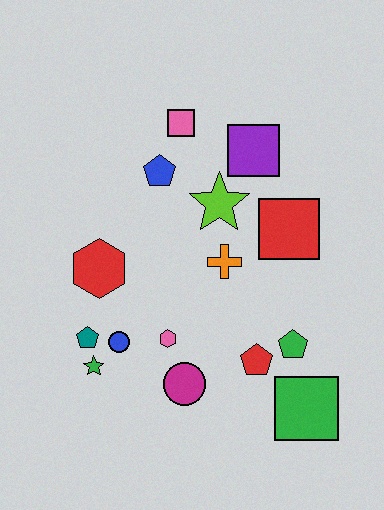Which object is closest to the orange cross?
The lime star is closest to the orange cross.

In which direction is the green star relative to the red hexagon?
The green star is below the red hexagon.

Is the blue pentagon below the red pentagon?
No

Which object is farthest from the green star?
The purple square is farthest from the green star.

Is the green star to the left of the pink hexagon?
Yes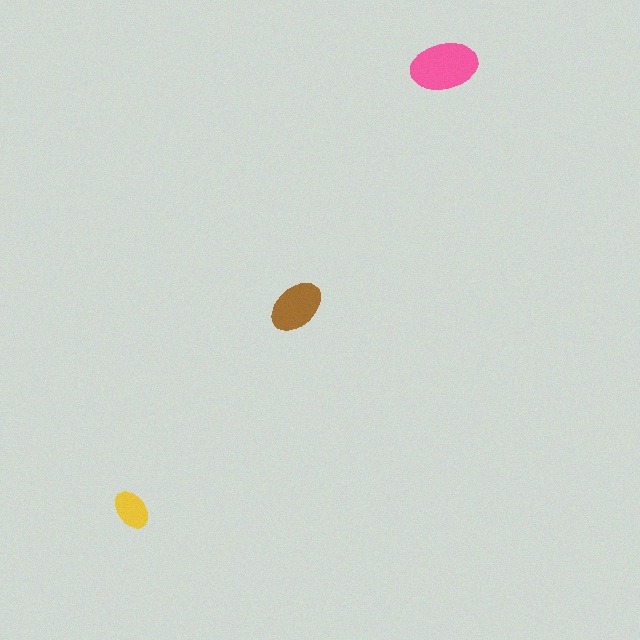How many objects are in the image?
There are 3 objects in the image.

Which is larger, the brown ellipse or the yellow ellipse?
The brown one.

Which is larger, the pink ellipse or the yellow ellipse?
The pink one.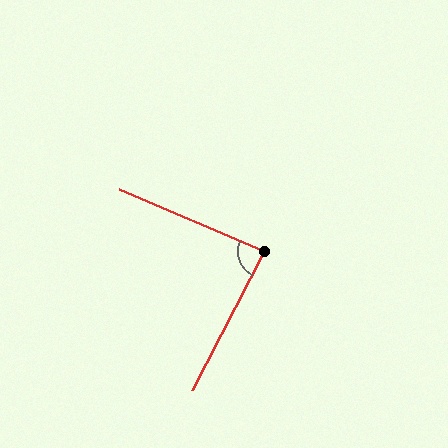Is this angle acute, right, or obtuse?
It is approximately a right angle.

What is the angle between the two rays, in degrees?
Approximately 86 degrees.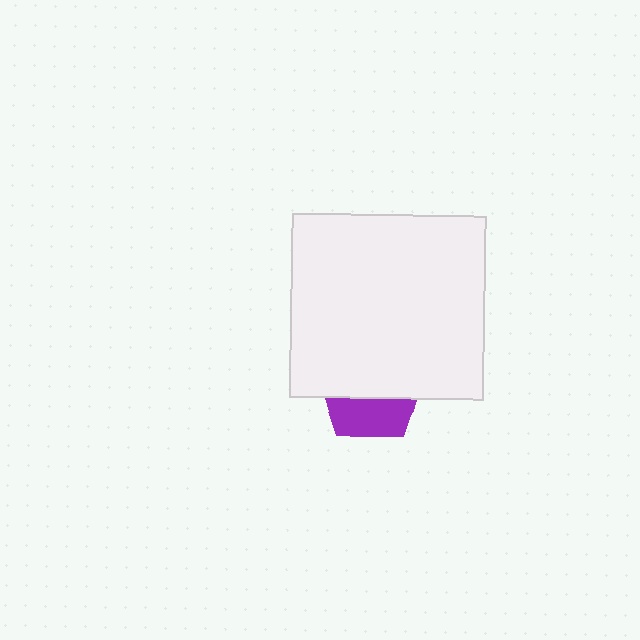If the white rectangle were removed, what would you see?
You would see the complete purple pentagon.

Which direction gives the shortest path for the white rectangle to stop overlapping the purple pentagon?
Moving up gives the shortest separation.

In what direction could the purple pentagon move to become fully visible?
The purple pentagon could move down. That would shift it out from behind the white rectangle entirely.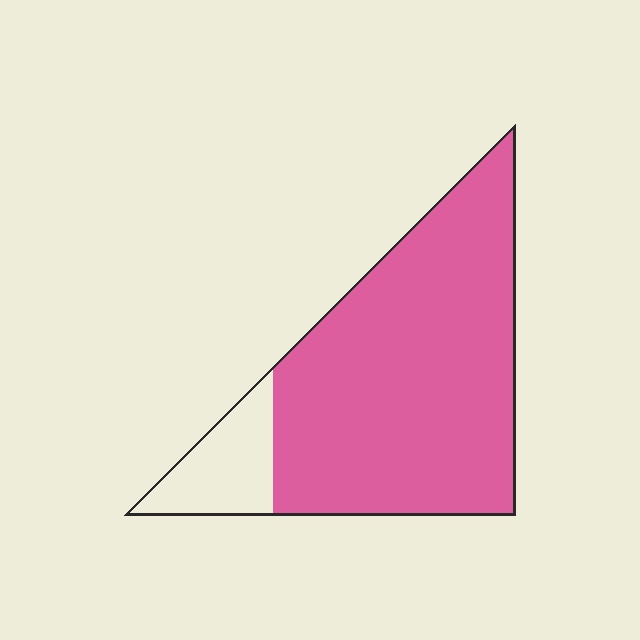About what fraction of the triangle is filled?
About seven eighths (7/8).